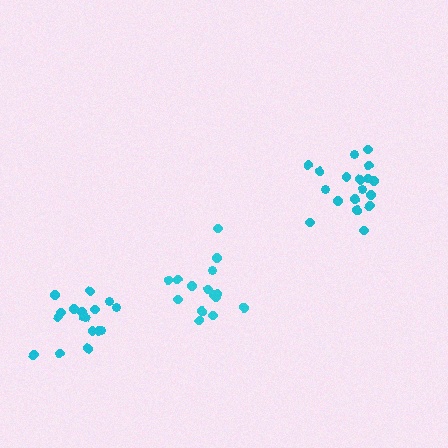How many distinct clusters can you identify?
There are 3 distinct clusters.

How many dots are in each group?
Group 1: 18 dots, Group 2: 15 dots, Group 3: 17 dots (50 total).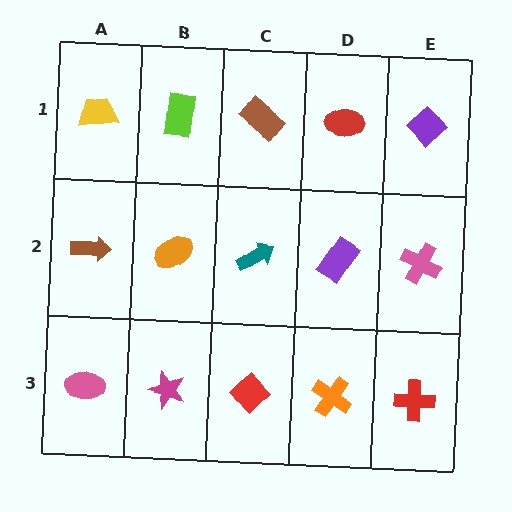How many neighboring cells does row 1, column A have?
2.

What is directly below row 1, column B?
An orange ellipse.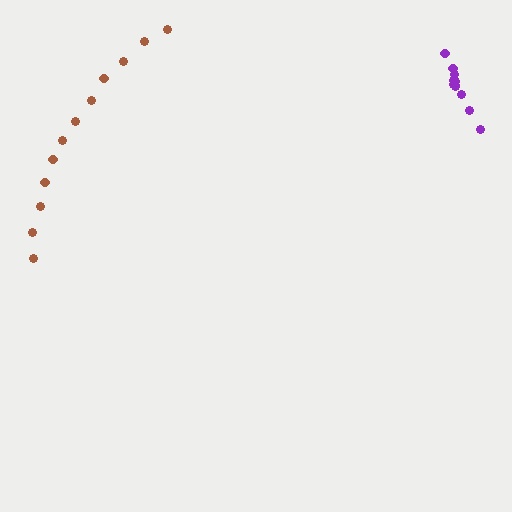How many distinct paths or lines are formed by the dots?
There are 2 distinct paths.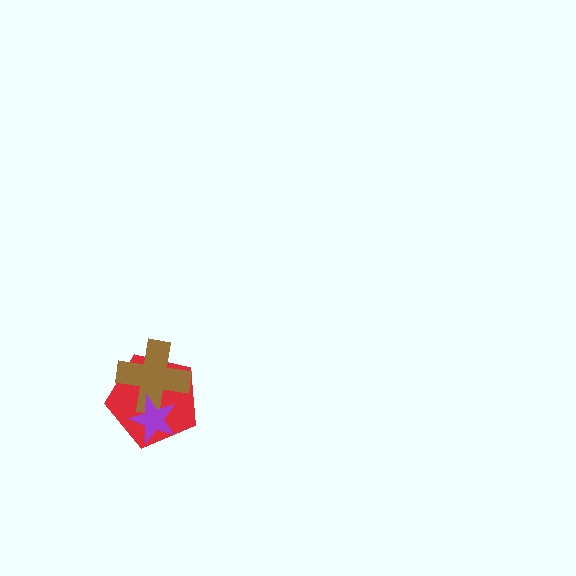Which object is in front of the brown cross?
The purple star is in front of the brown cross.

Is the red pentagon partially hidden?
Yes, it is partially covered by another shape.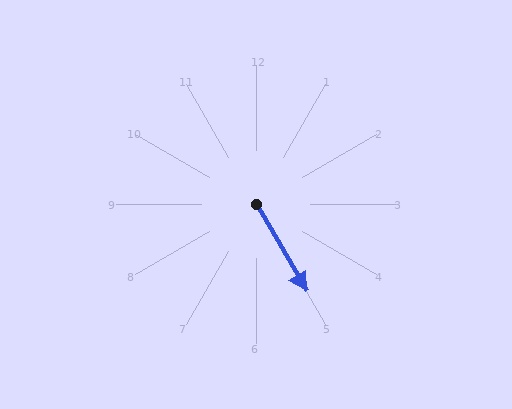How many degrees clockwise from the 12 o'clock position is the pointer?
Approximately 150 degrees.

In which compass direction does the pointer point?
Southeast.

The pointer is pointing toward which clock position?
Roughly 5 o'clock.